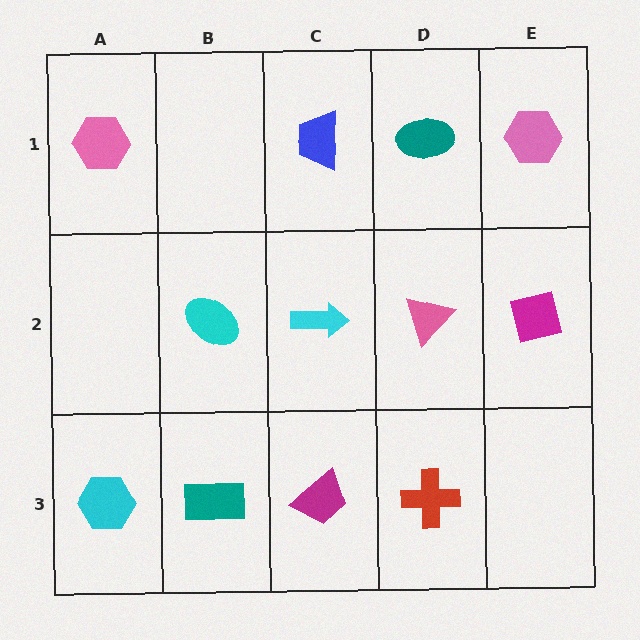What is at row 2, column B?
A cyan ellipse.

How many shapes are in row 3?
4 shapes.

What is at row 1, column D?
A teal ellipse.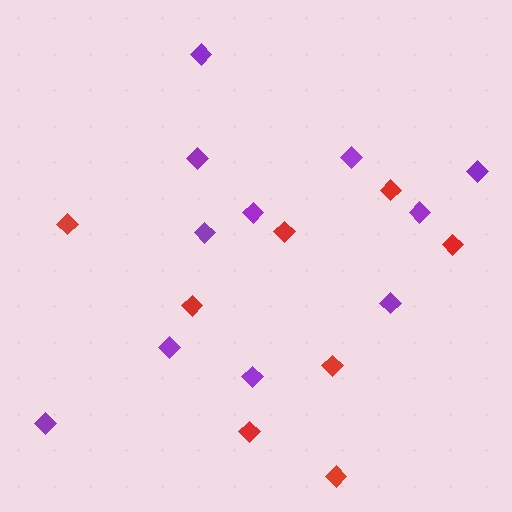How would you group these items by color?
There are 2 groups: one group of purple diamonds (11) and one group of red diamonds (8).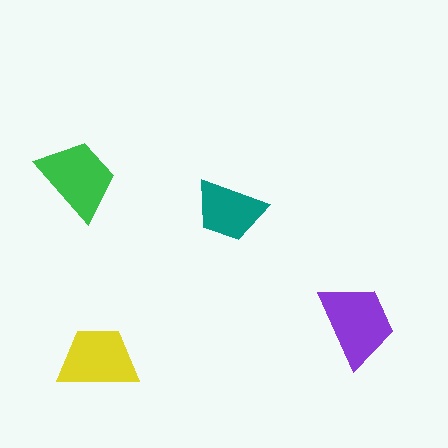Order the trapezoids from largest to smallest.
the purple one, the green one, the yellow one, the teal one.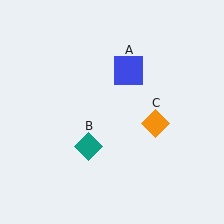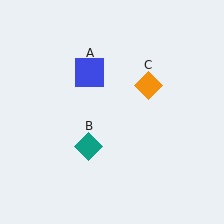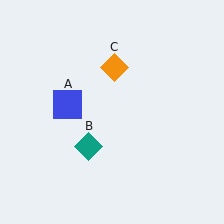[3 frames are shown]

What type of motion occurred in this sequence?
The blue square (object A), orange diamond (object C) rotated counterclockwise around the center of the scene.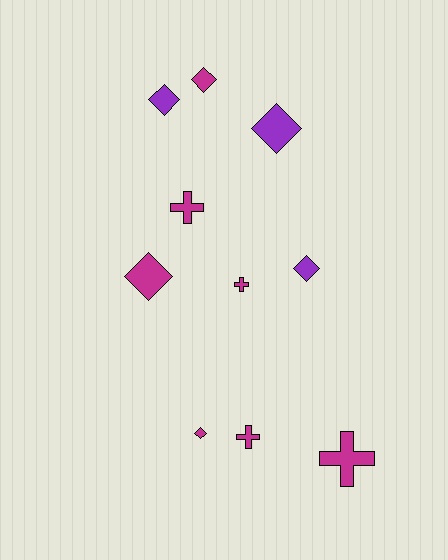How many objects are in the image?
There are 10 objects.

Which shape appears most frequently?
Diamond, with 6 objects.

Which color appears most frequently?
Magenta, with 7 objects.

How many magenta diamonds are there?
There are 3 magenta diamonds.